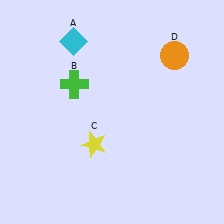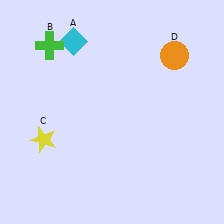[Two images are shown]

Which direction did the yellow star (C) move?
The yellow star (C) moved left.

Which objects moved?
The objects that moved are: the green cross (B), the yellow star (C).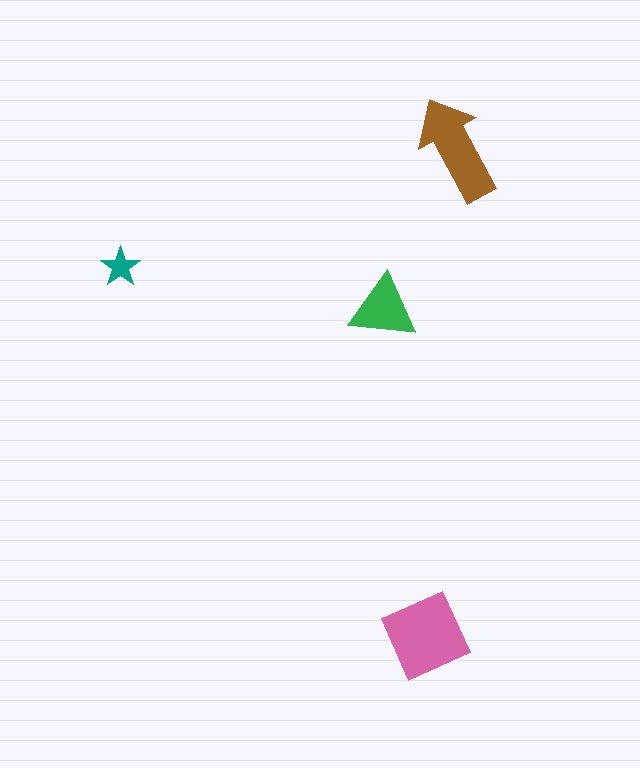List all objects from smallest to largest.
The teal star, the green triangle, the brown arrow, the pink square.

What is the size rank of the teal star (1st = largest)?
4th.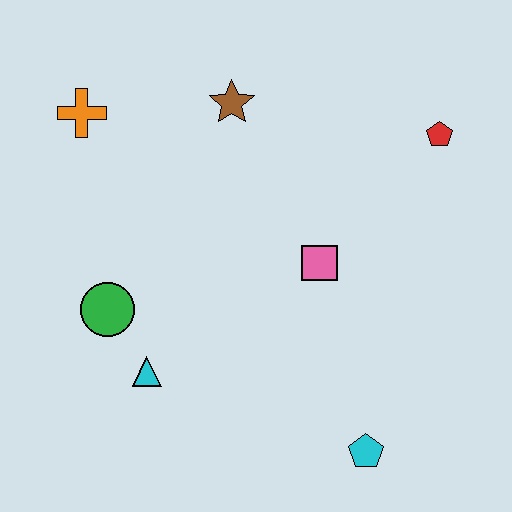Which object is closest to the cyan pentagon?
The pink square is closest to the cyan pentagon.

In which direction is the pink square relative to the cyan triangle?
The pink square is to the right of the cyan triangle.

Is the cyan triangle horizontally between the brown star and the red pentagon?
No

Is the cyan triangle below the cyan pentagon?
No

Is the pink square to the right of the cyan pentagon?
No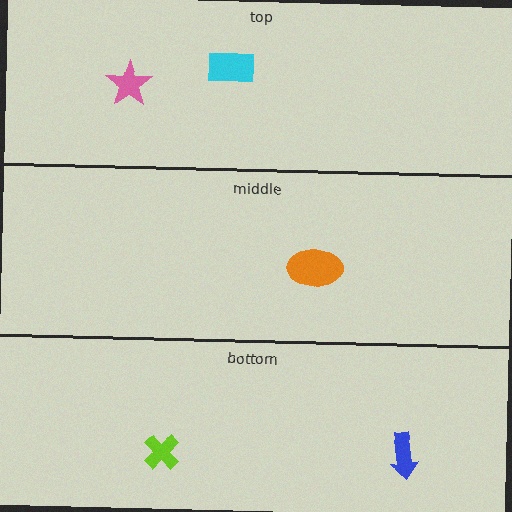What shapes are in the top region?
The pink star, the cyan rectangle.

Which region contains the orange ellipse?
The middle region.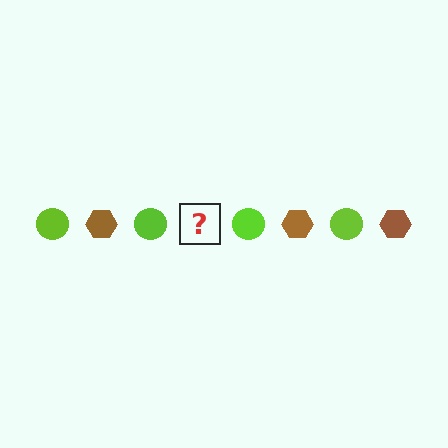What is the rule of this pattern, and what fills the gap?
The rule is that the pattern alternates between lime circle and brown hexagon. The gap should be filled with a brown hexagon.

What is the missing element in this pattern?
The missing element is a brown hexagon.